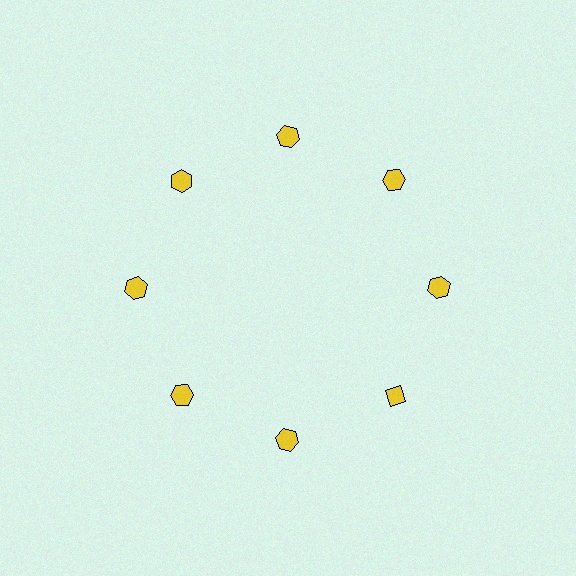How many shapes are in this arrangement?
There are 8 shapes arranged in a ring pattern.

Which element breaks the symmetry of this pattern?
The yellow diamond at roughly the 4 o'clock position breaks the symmetry. All other shapes are yellow hexagons.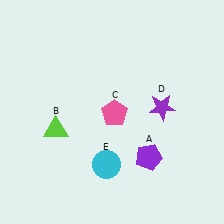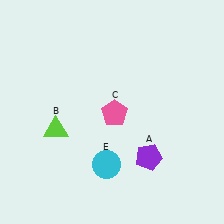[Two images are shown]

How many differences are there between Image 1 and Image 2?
There is 1 difference between the two images.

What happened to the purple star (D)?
The purple star (D) was removed in Image 2. It was in the top-right area of Image 1.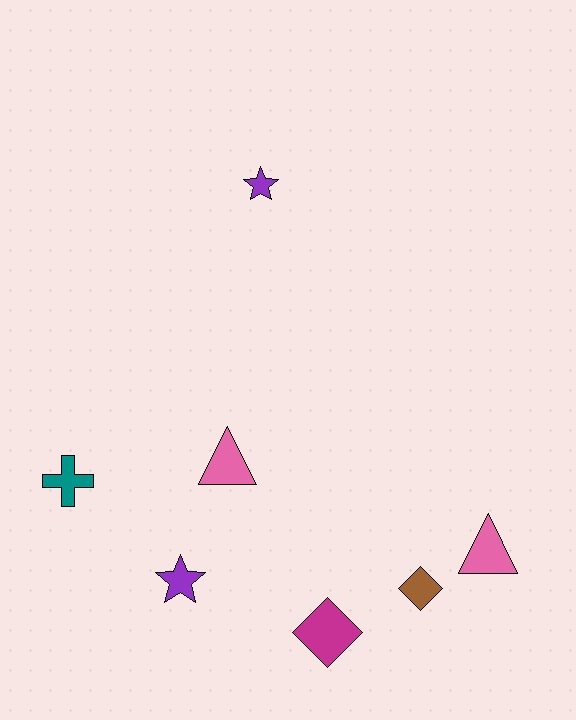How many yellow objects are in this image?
There are no yellow objects.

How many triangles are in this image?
There are 2 triangles.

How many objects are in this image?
There are 7 objects.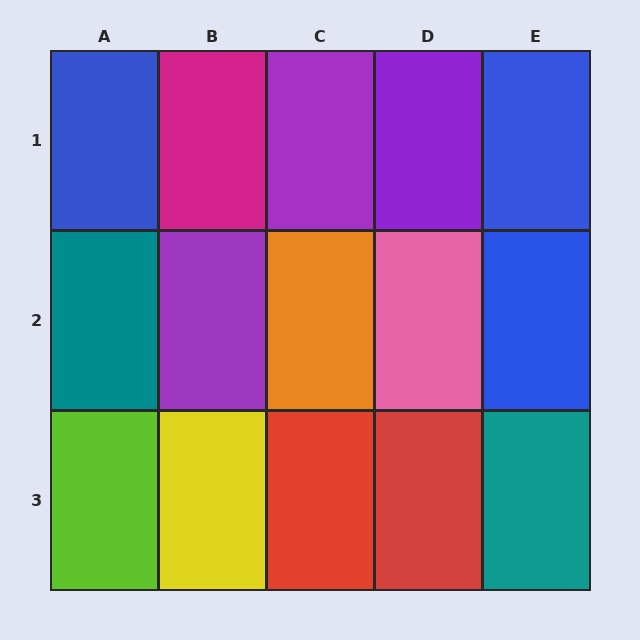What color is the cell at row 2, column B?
Purple.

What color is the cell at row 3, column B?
Yellow.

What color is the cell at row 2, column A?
Teal.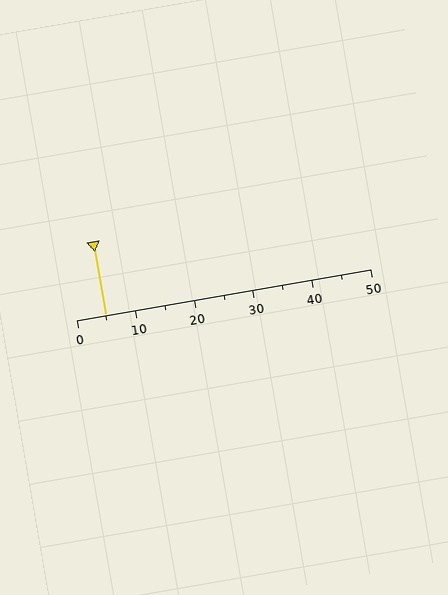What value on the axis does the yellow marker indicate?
The marker indicates approximately 5.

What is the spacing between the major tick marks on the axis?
The major ticks are spaced 10 apart.